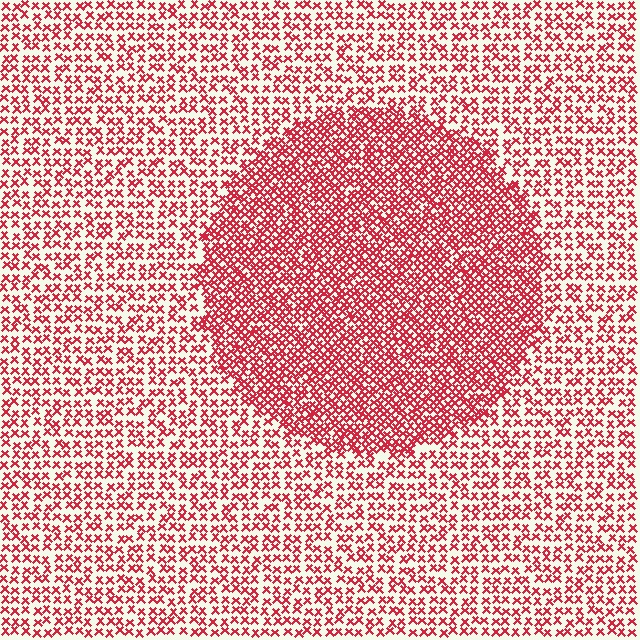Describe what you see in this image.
The image contains small red elements arranged at two different densities. A circle-shaped region is visible where the elements are more densely packed than the surrounding area.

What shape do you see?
I see a circle.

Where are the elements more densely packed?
The elements are more densely packed inside the circle boundary.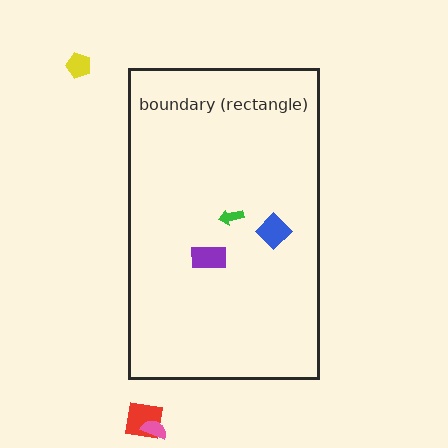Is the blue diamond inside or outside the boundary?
Inside.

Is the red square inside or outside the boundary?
Outside.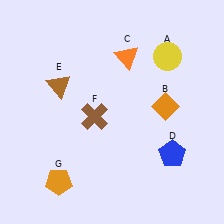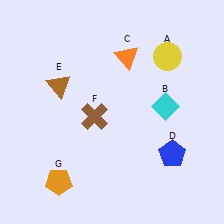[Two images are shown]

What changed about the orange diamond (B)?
In Image 1, B is orange. In Image 2, it changed to cyan.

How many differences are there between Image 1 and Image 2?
There is 1 difference between the two images.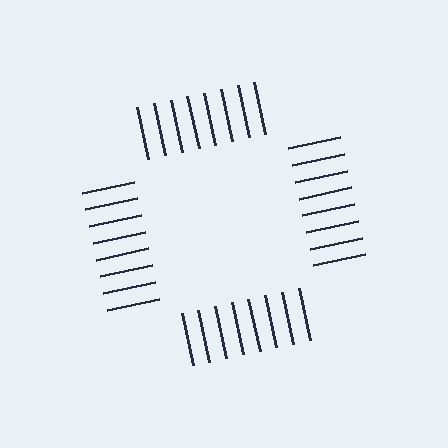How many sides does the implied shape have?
4 sides — the line-ends trace a square.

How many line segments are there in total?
32 — 8 along each of the 4 edges.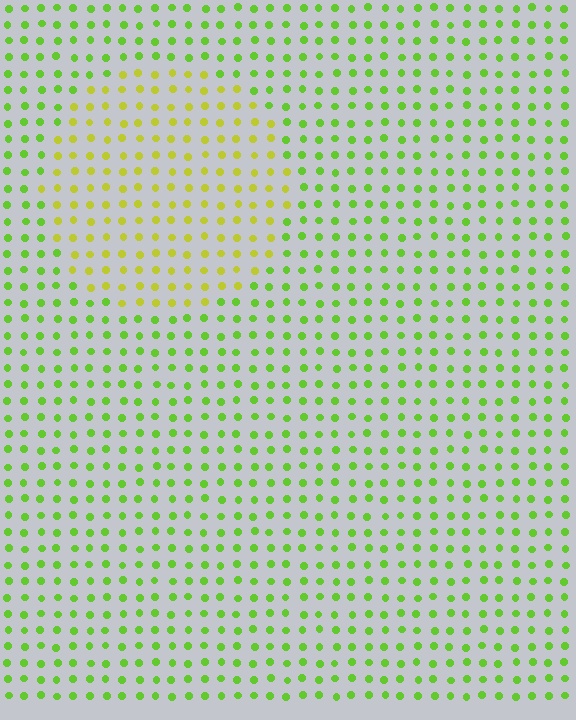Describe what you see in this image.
The image is filled with small lime elements in a uniform arrangement. A circle-shaped region is visible where the elements are tinted to a slightly different hue, forming a subtle color boundary.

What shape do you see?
I see a circle.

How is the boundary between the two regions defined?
The boundary is defined purely by a slight shift in hue (about 35 degrees). Spacing, size, and orientation are identical on both sides.